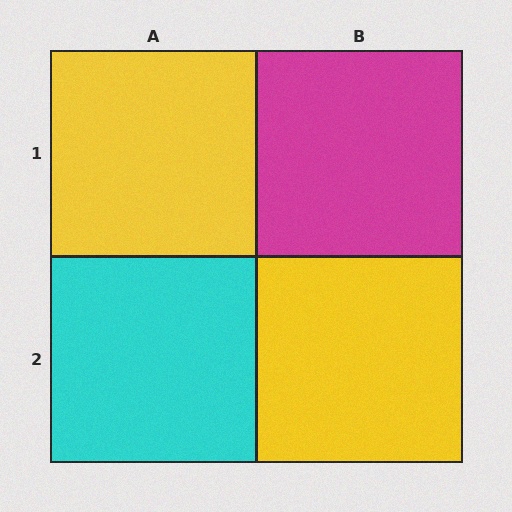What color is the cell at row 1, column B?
Magenta.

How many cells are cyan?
1 cell is cyan.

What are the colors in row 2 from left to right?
Cyan, yellow.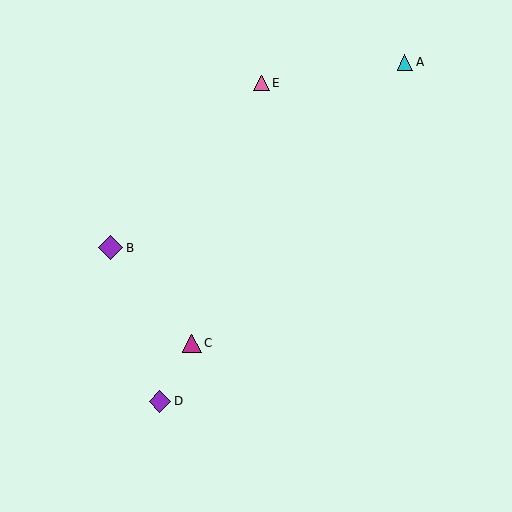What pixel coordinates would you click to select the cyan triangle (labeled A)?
Click at (405, 62) to select the cyan triangle A.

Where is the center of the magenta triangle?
The center of the magenta triangle is at (192, 343).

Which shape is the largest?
The purple diamond (labeled B) is the largest.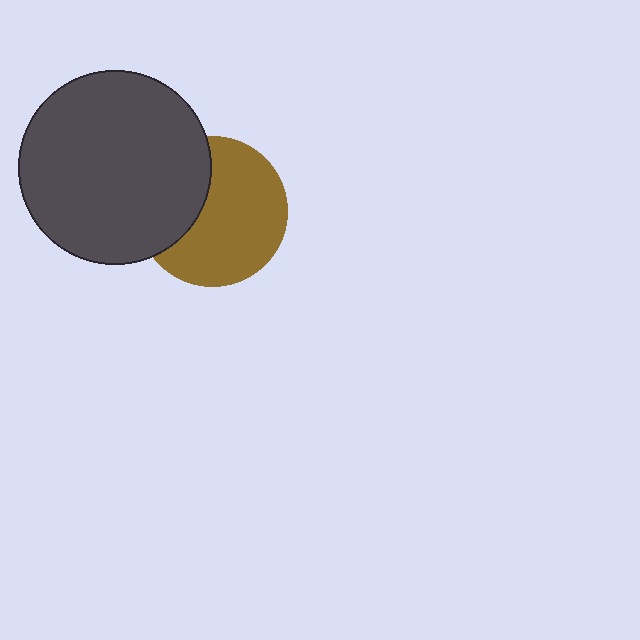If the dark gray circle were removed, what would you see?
You would see the complete brown circle.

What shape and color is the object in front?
The object in front is a dark gray circle.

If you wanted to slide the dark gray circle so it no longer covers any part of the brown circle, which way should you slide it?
Slide it left — that is the most direct way to separate the two shapes.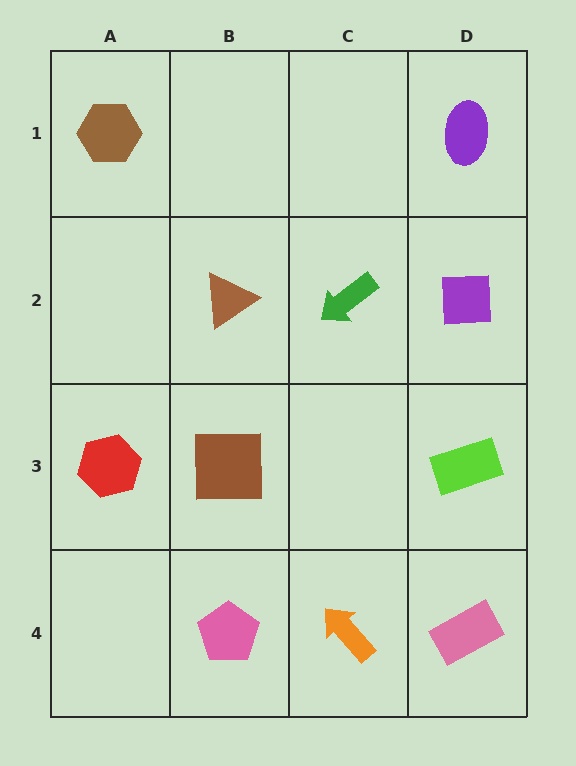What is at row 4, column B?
A pink pentagon.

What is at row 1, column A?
A brown hexagon.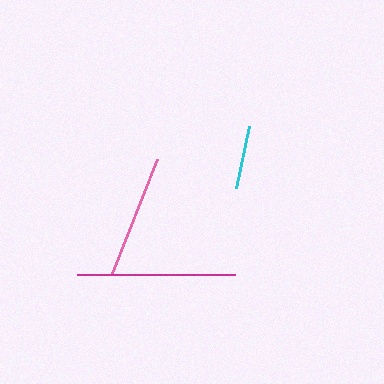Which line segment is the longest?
The magenta line is the longest at approximately 158 pixels.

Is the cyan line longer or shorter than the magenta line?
The magenta line is longer than the cyan line.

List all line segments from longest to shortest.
From longest to shortest: magenta, pink, cyan.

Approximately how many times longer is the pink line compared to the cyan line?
The pink line is approximately 2.0 times the length of the cyan line.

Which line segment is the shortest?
The cyan line is the shortest at approximately 63 pixels.